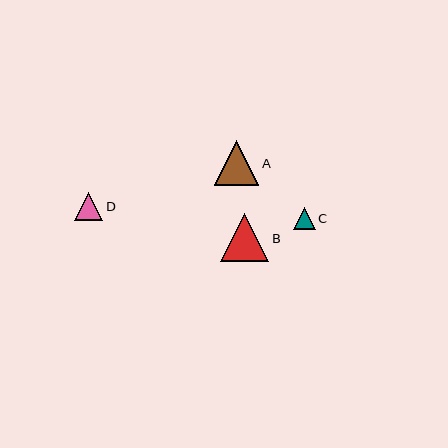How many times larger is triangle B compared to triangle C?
Triangle B is approximately 2.2 times the size of triangle C.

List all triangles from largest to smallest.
From largest to smallest: B, A, D, C.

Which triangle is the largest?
Triangle B is the largest with a size of approximately 48 pixels.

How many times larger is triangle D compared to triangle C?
Triangle D is approximately 1.3 times the size of triangle C.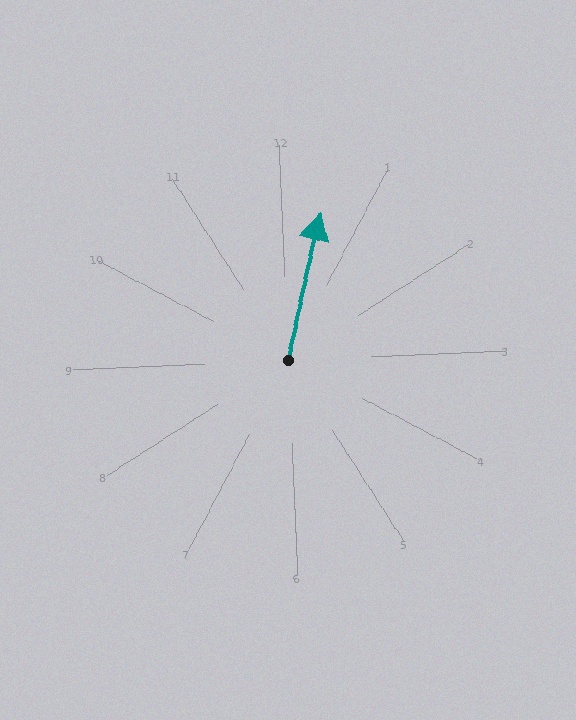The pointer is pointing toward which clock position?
Roughly 12 o'clock.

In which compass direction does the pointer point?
North.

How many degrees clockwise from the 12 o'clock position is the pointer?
Approximately 15 degrees.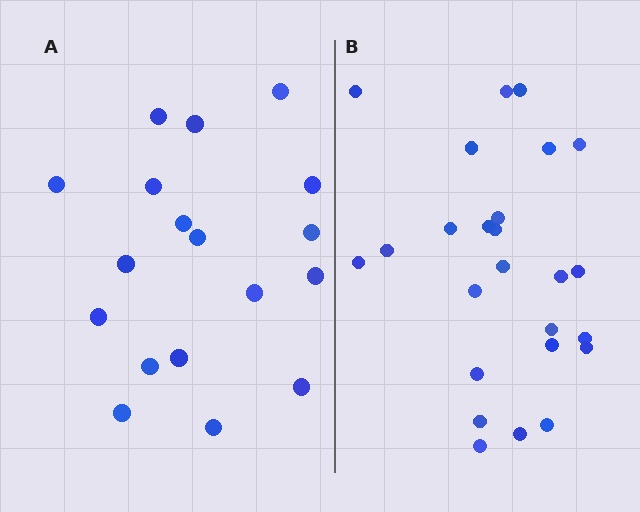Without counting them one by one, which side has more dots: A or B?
Region B (the right region) has more dots.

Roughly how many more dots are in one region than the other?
Region B has roughly 8 or so more dots than region A.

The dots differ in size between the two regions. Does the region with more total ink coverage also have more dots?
No. Region A has more total ink coverage because its dots are larger, but region B actually contains more individual dots. Total area can be misleading — the number of items is what matters here.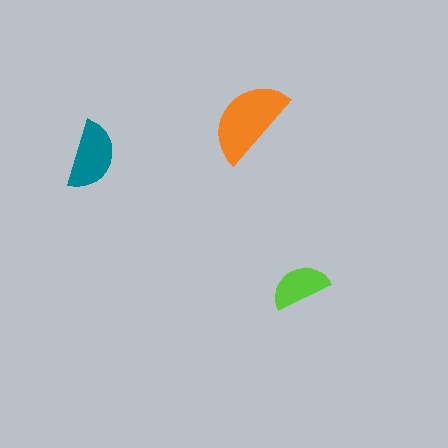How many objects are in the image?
There are 3 objects in the image.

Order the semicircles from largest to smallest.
the orange one, the teal one, the lime one.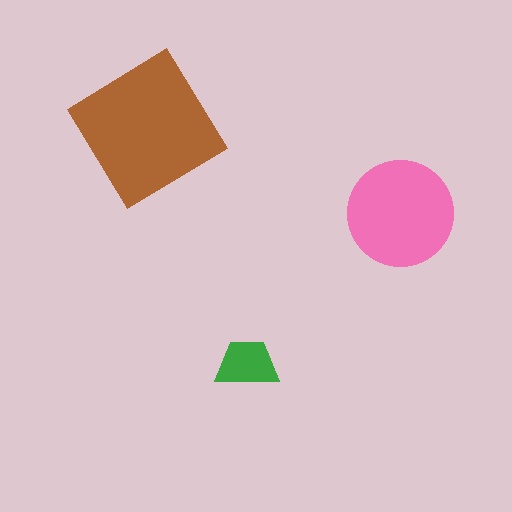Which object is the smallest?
The green trapezoid.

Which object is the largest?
The brown diamond.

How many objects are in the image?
There are 3 objects in the image.